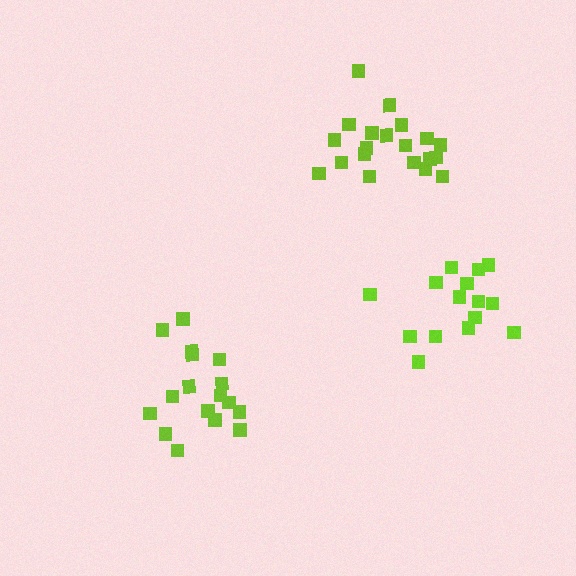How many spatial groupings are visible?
There are 3 spatial groupings.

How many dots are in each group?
Group 1: 17 dots, Group 2: 21 dots, Group 3: 15 dots (53 total).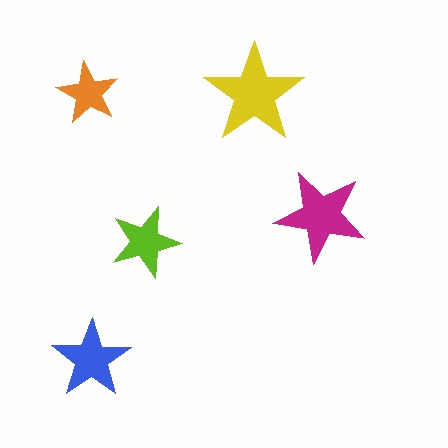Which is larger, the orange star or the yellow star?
The yellow one.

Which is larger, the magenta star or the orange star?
The magenta one.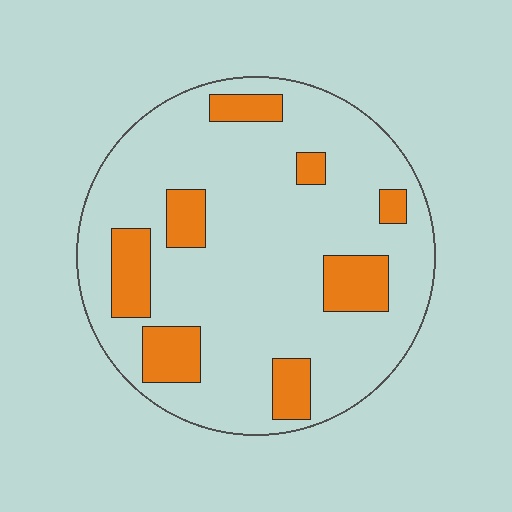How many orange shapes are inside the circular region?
8.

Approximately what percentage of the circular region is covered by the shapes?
Approximately 20%.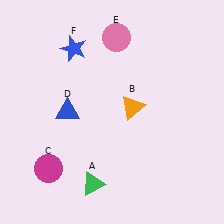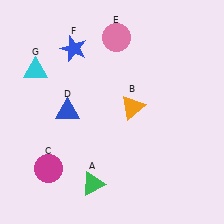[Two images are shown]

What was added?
A cyan triangle (G) was added in Image 2.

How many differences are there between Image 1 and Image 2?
There is 1 difference between the two images.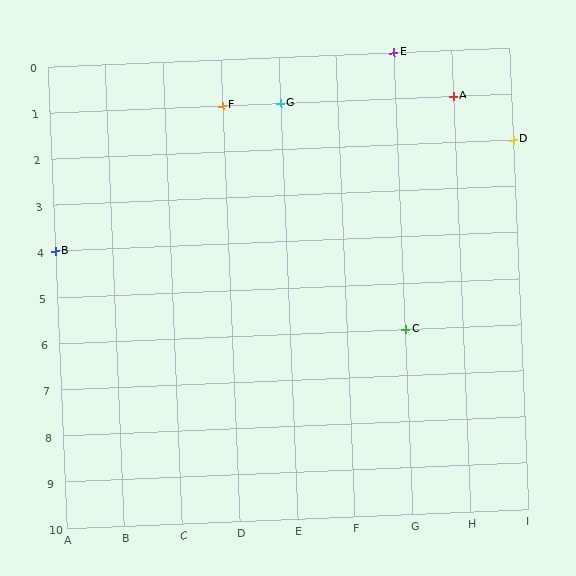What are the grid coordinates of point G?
Point G is at grid coordinates (E, 1).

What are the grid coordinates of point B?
Point B is at grid coordinates (A, 4).